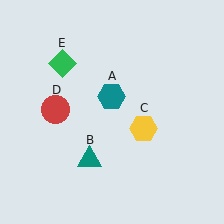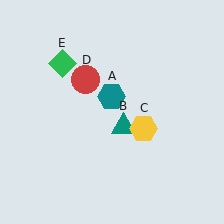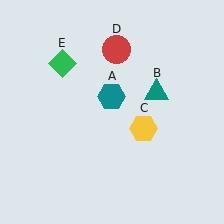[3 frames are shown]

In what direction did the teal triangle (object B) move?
The teal triangle (object B) moved up and to the right.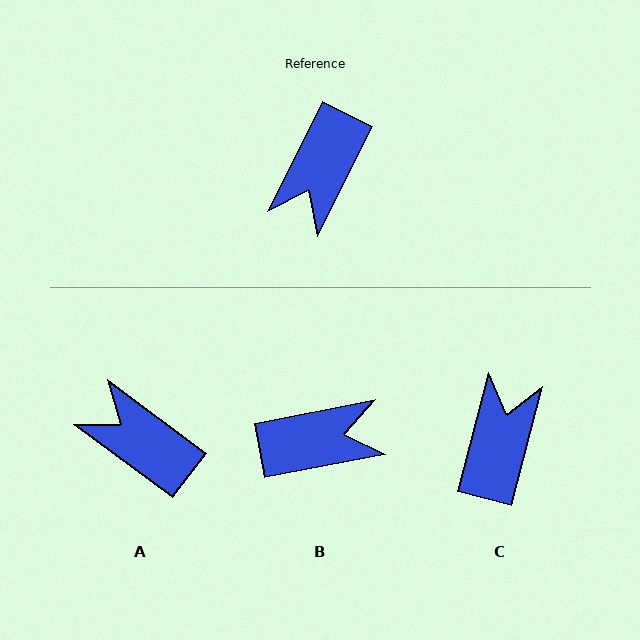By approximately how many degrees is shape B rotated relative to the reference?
Approximately 128 degrees counter-clockwise.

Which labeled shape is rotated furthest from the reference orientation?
C, about 168 degrees away.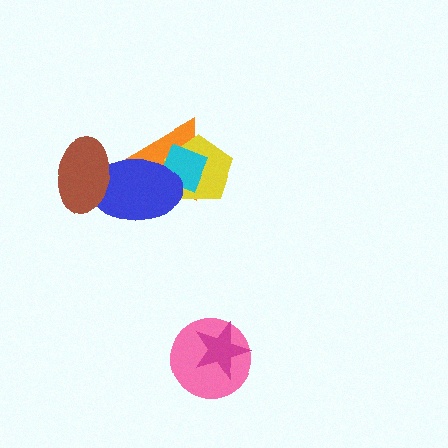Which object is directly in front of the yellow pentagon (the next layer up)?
The cyan diamond is directly in front of the yellow pentagon.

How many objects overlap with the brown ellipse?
1 object overlaps with the brown ellipse.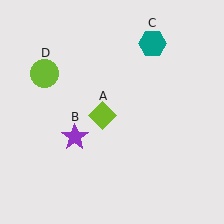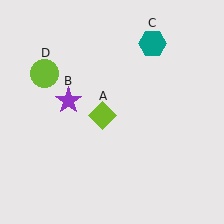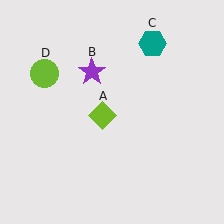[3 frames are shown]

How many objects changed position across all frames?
1 object changed position: purple star (object B).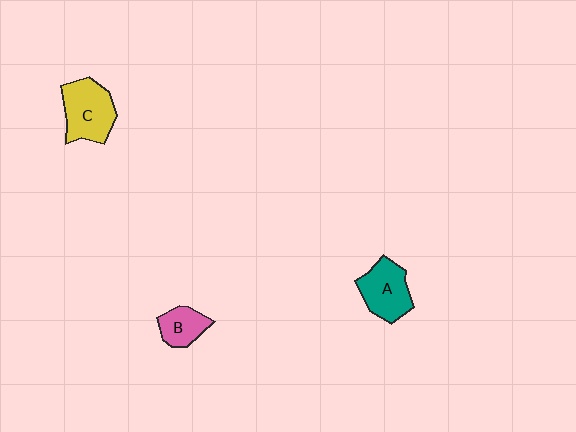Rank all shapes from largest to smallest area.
From largest to smallest: C (yellow), A (teal), B (pink).